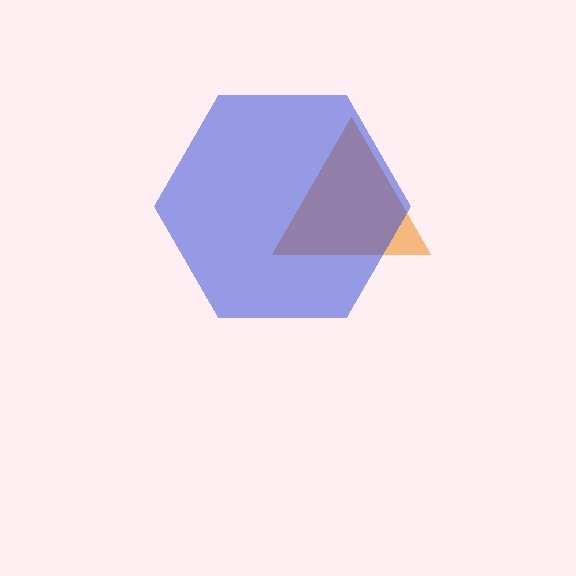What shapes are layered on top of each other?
The layered shapes are: an orange triangle, a blue hexagon.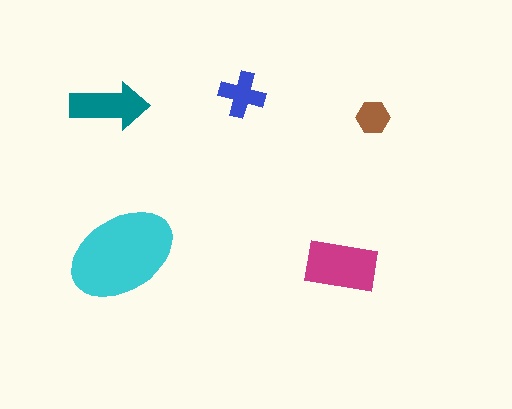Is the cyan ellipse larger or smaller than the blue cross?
Larger.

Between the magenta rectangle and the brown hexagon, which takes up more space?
The magenta rectangle.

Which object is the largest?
The cyan ellipse.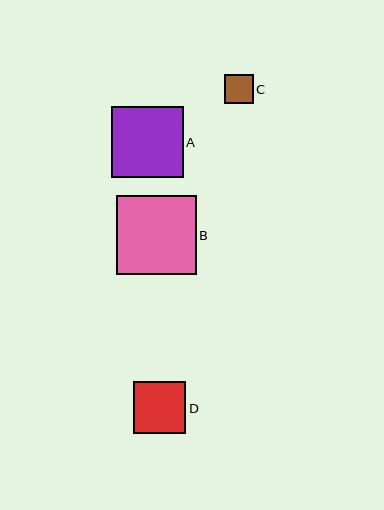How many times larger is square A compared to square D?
Square A is approximately 1.4 times the size of square D.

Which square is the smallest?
Square C is the smallest with a size of approximately 29 pixels.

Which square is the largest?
Square B is the largest with a size of approximately 80 pixels.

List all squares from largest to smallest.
From largest to smallest: B, A, D, C.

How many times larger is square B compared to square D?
Square B is approximately 1.5 times the size of square D.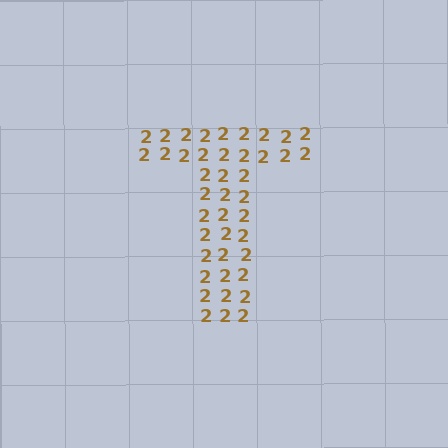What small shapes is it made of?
It is made of small digit 2's.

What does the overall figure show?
The overall figure shows the letter T.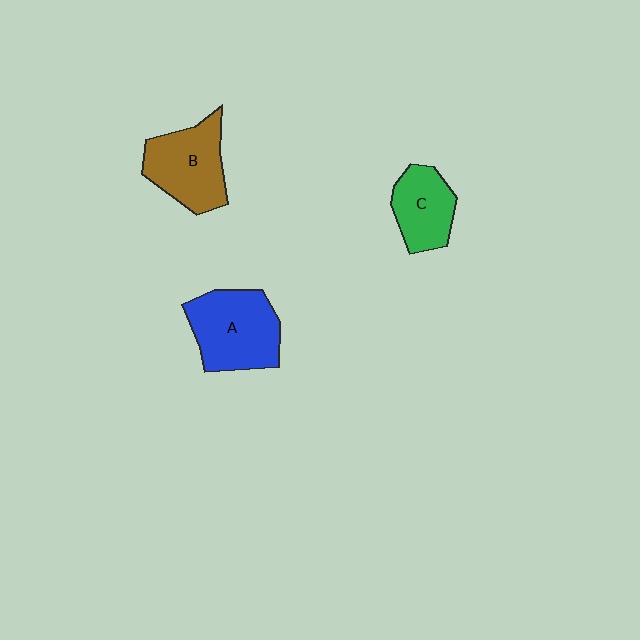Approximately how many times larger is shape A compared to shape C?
Approximately 1.5 times.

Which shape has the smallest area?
Shape C (green).